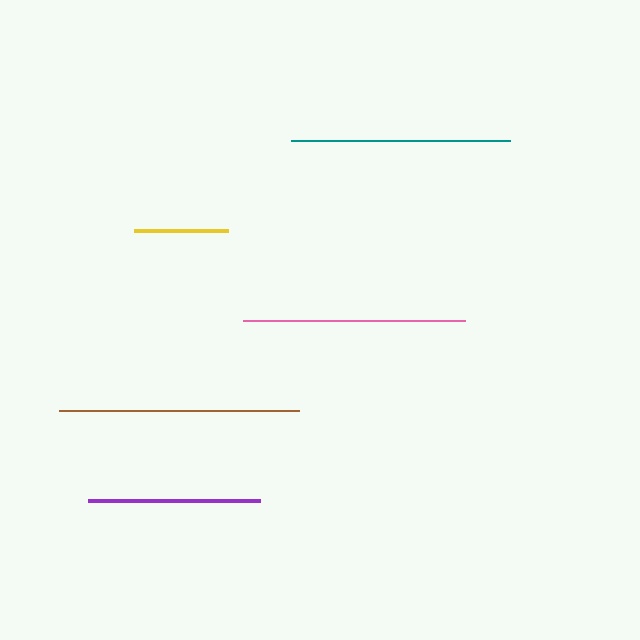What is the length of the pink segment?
The pink segment is approximately 221 pixels long.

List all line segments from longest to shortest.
From longest to shortest: brown, pink, teal, purple, yellow.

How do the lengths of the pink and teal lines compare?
The pink and teal lines are approximately the same length.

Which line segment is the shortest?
The yellow line is the shortest at approximately 94 pixels.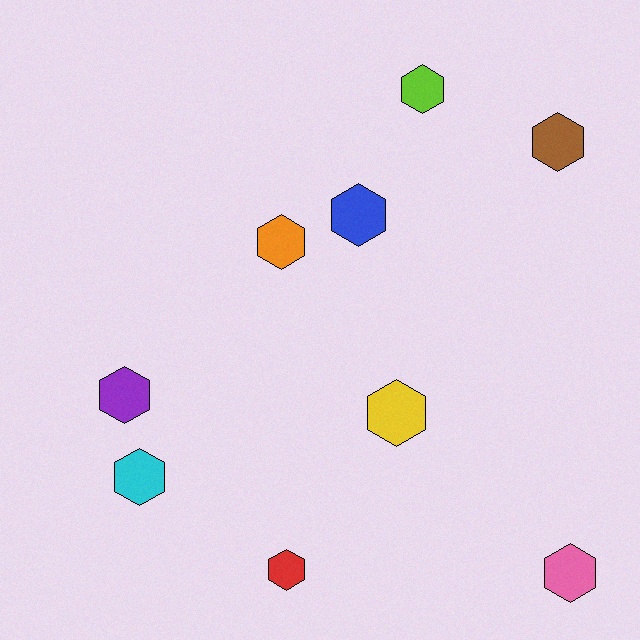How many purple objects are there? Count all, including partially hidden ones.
There is 1 purple object.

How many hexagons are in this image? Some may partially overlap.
There are 9 hexagons.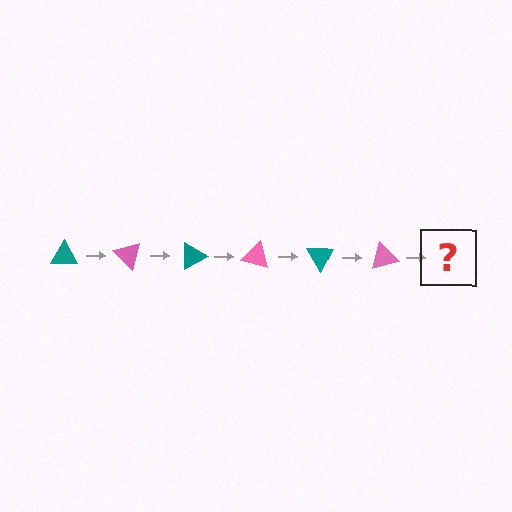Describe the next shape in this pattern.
It should be a teal triangle, rotated 270 degrees from the start.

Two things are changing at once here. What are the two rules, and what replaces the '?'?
The two rules are that it rotates 45 degrees each step and the color cycles through teal and pink. The '?' should be a teal triangle, rotated 270 degrees from the start.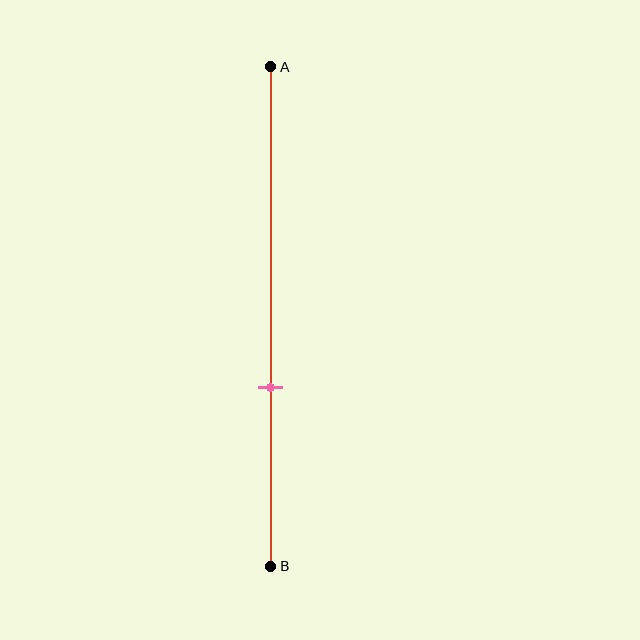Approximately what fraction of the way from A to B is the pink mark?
The pink mark is approximately 65% of the way from A to B.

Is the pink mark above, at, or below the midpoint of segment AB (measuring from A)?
The pink mark is below the midpoint of segment AB.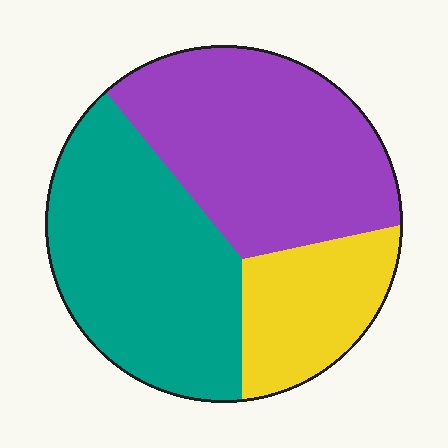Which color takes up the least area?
Yellow, at roughly 20%.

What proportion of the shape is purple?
Purple takes up between a quarter and a half of the shape.